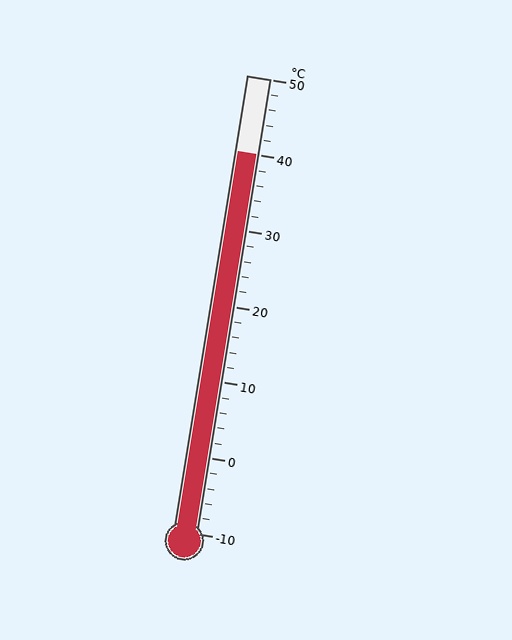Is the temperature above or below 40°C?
The temperature is at 40°C.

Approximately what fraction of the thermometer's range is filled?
The thermometer is filled to approximately 85% of its range.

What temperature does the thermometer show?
The thermometer shows approximately 40°C.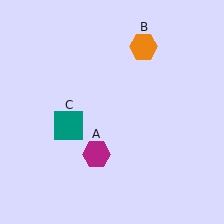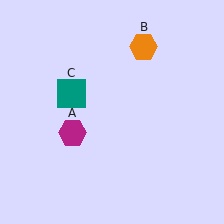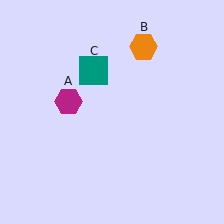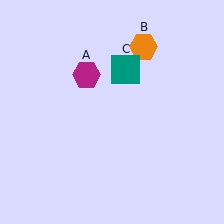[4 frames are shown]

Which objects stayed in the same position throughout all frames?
Orange hexagon (object B) remained stationary.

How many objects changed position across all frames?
2 objects changed position: magenta hexagon (object A), teal square (object C).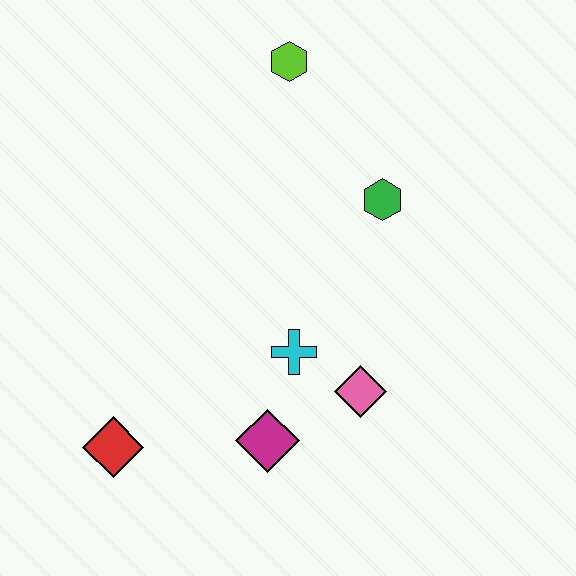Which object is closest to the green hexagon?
The lime hexagon is closest to the green hexagon.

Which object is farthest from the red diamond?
The lime hexagon is farthest from the red diamond.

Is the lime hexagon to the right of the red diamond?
Yes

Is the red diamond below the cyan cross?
Yes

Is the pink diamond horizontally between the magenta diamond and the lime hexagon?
No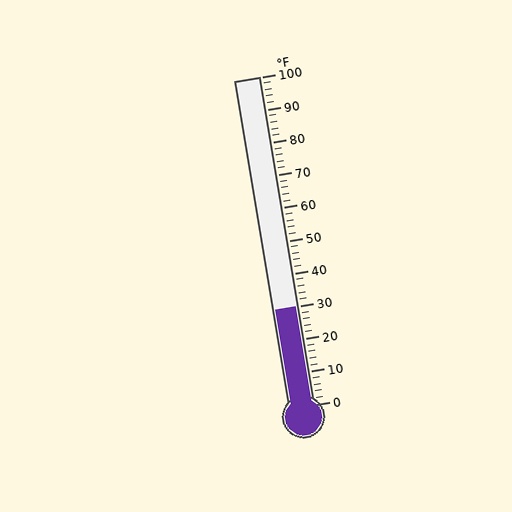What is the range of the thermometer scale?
The thermometer scale ranges from 0°F to 100°F.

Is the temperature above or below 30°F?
The temperature is at 30°F.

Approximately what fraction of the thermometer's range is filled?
The thermometer is filled to approximately 30% of its range.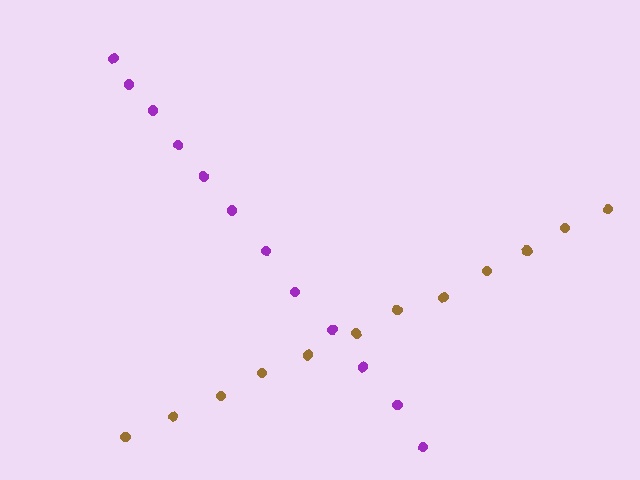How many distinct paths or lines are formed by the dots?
There are 2 distinct paths.